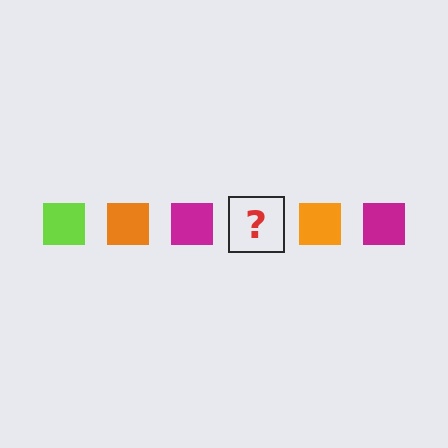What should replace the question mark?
The question mark should be replaced with a lime square.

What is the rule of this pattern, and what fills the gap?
The rule is that the pattern cycles through lime, orange, magenta squares. The gap should be filled with a lime square.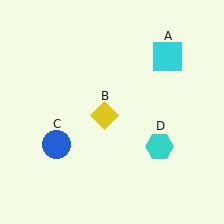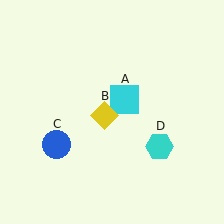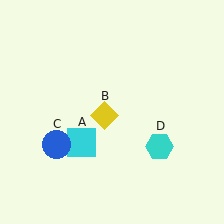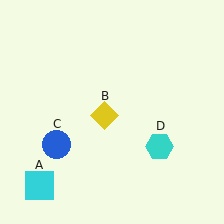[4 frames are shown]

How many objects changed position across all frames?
1 object changed position: cyan square (object A).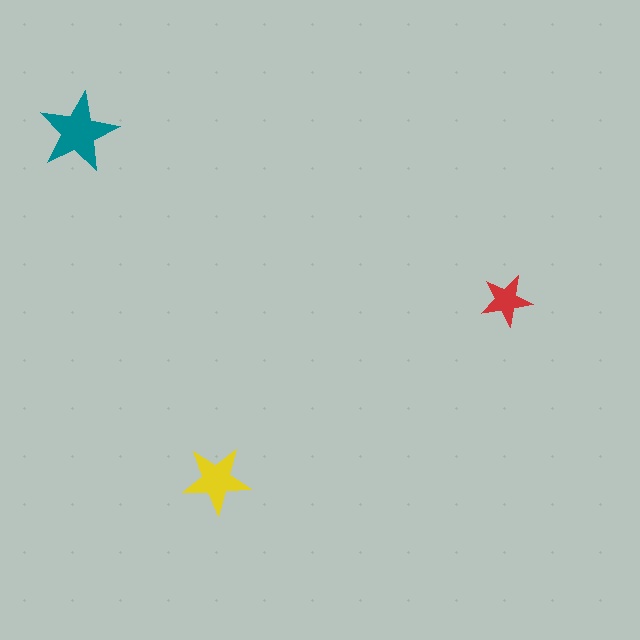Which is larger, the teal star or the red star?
The teal one.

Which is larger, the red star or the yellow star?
The yellow one.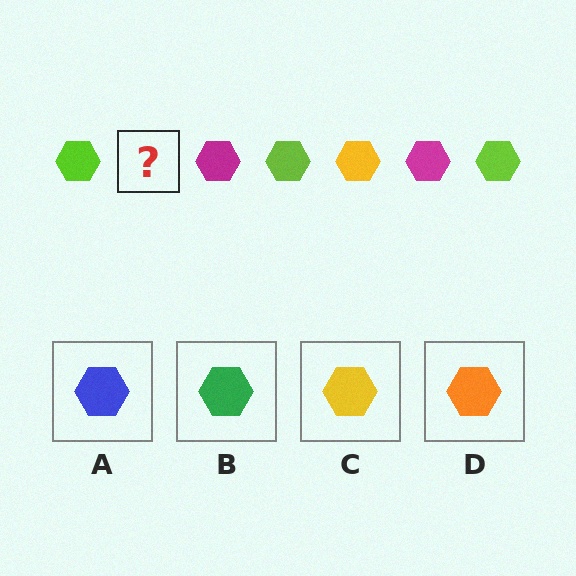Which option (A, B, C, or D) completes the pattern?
C.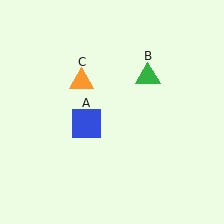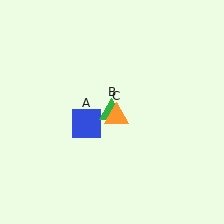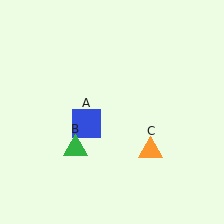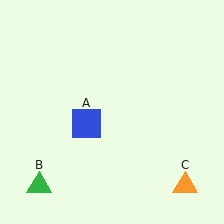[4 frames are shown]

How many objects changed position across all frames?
2 objects changed position: green triangle (object B), orange triangle (object C).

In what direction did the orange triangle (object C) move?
The orange triangle (object C) moved down and to the right.